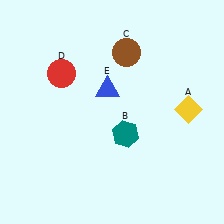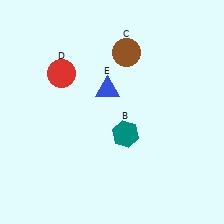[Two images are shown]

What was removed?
The yellow diamond (A) was removed in Image 2.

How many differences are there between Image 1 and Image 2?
There is 1 difference between the two images.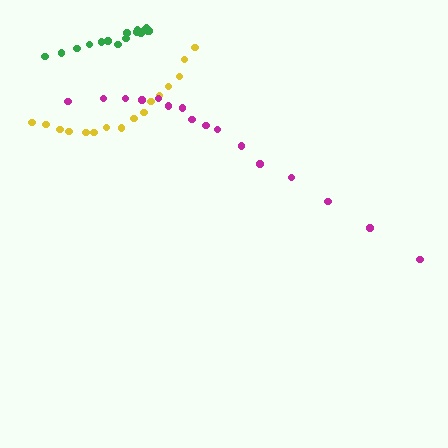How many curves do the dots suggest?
There are 3 distinct paths.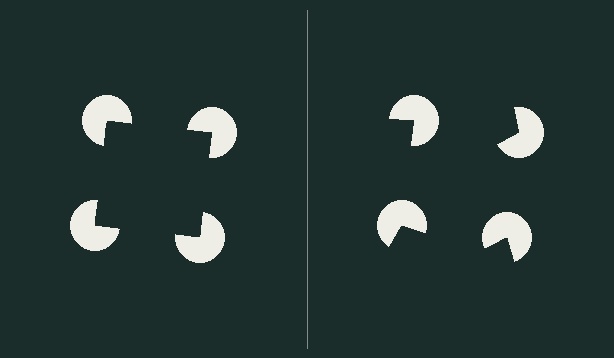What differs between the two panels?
The pac-man discs are positioned identically on both sides; only the wedge orientations differ. On the left they align to a square; on the right they are misaligned.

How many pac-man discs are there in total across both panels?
8 — 4 on each side.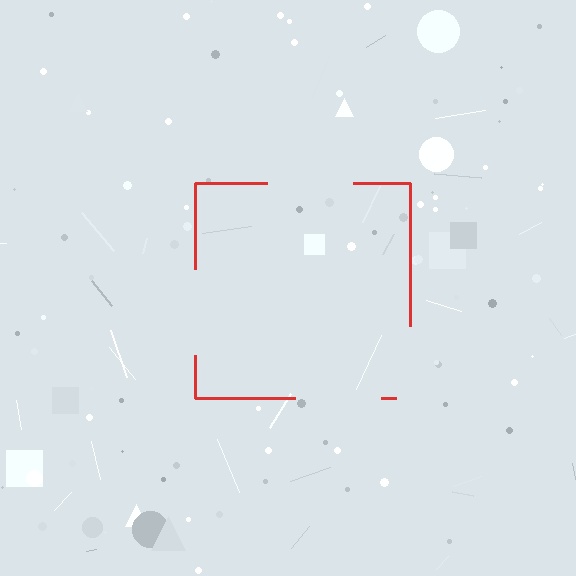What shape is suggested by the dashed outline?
The dashed outline suggests a square.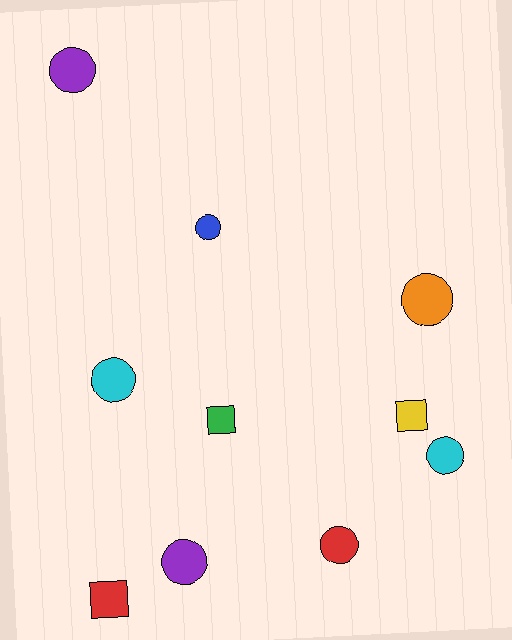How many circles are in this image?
There are 7 circles.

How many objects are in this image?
There are 10 objects.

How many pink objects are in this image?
There are no pink objects.